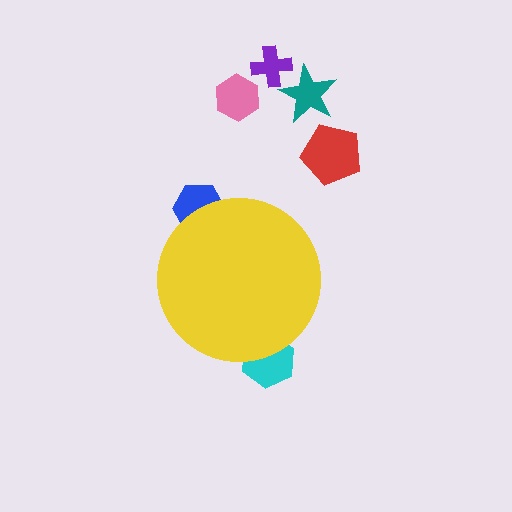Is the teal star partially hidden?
No, the teal star is fully visible.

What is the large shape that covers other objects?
A yellow circle.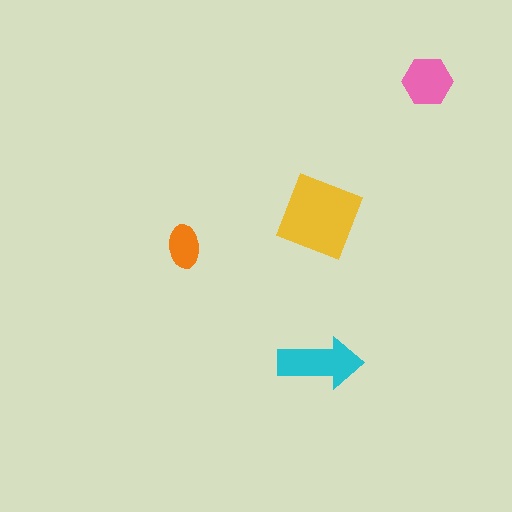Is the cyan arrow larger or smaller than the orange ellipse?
Larger.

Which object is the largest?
The yellow diamond.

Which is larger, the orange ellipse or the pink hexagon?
The pink hexagon.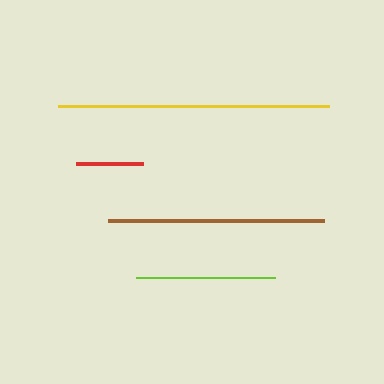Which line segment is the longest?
The yellow line is the longest at approximately 271 pixels.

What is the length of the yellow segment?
The yellow segment is approximately 271 pixels long.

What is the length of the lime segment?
The lime segment is approximately 138 pixels long.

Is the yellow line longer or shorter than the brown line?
The yellow line is longer than the brown line.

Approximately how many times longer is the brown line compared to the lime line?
The brown line is approximately 1.6 times the length of the lime line.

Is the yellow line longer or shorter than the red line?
The yellow line is longer than the red line.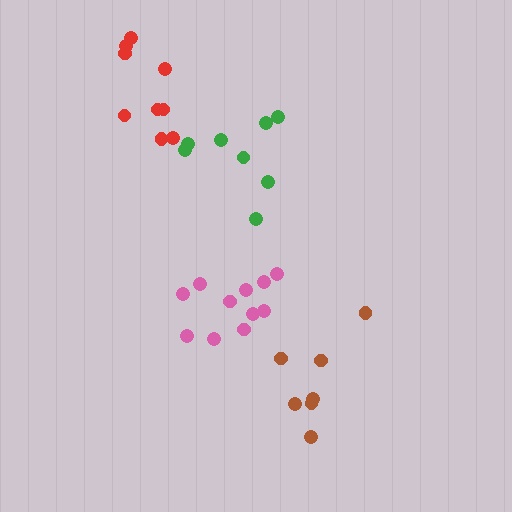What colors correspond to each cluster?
The clusters are colored: pink, red, green, brown.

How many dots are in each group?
Group 1: 11 dots, Group 2: 9 dots, Group 3: 9 dots, Group 4: 7 dots (36 total).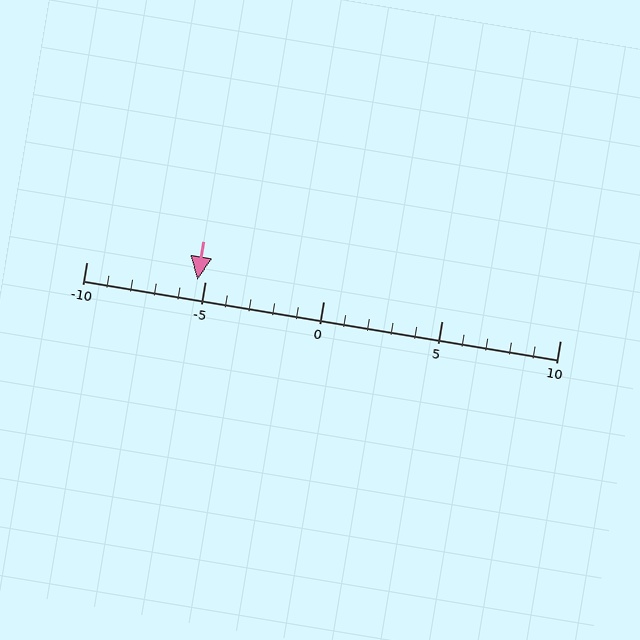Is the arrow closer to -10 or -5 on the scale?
The arrow is closer to -5.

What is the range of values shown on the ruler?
The ruler shows values from -10 to 10.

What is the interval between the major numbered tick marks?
The major tick marks are spaced 5 units apart.